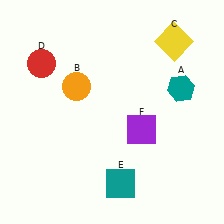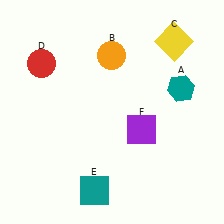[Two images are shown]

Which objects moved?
The objects that moved are: the orange circle (B), the teal square (E).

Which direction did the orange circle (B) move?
The orange circle (B) moved right.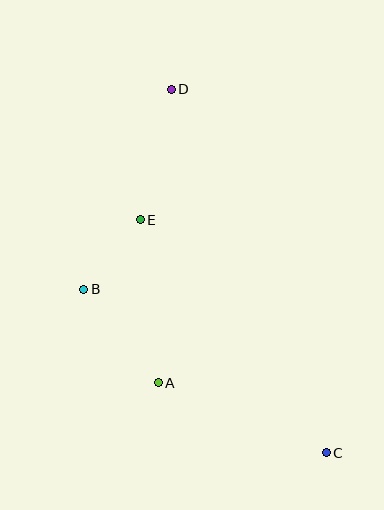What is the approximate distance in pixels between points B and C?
The distance between B and C is approximately 293 pixels.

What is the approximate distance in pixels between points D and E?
The distance between D and E is approximately 134 pixels.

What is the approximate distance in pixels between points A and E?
The distance between A and E is approximately 164 pixels.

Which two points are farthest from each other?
Points C and D are farthest from each other.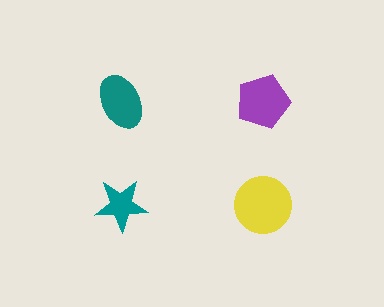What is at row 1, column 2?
A purple pentagon.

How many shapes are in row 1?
2 shapes.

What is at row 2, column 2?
A yellow circle.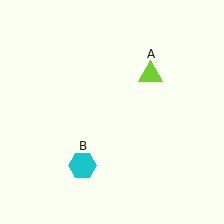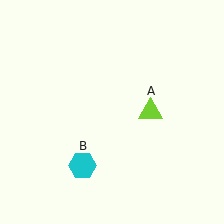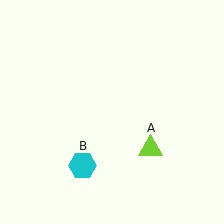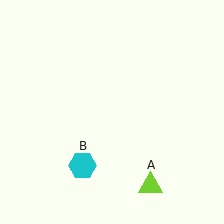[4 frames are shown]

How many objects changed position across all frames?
1 object changed position: lime triangle (object A).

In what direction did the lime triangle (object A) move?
The lime triangle (object A) moved down.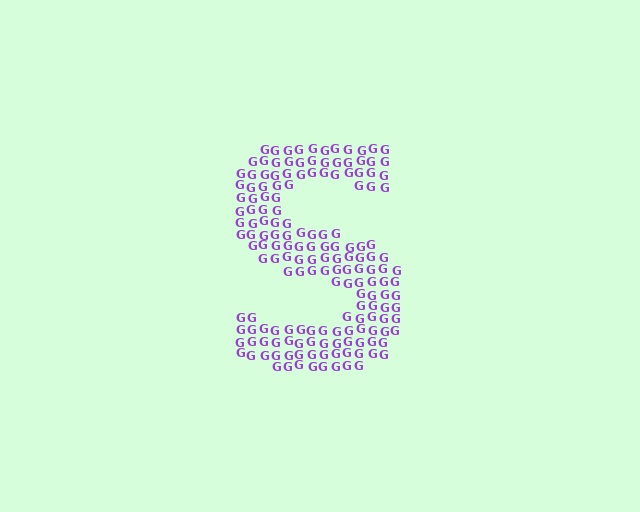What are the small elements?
The small elements are letter G's.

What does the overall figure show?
The overall figure shows the letter S.